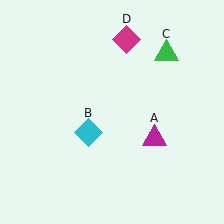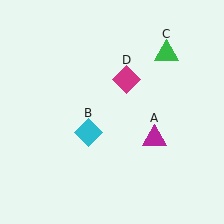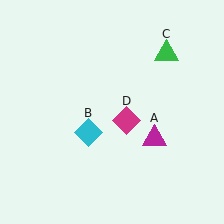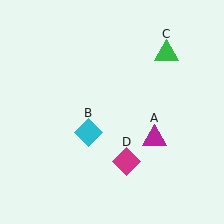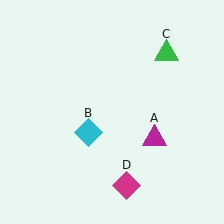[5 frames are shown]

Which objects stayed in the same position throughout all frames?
Magenta triangle (object A) and cyan diamond (object B) and green triangle (object C) remained stationary.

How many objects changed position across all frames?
1 object changed position: magenta diamond (object D).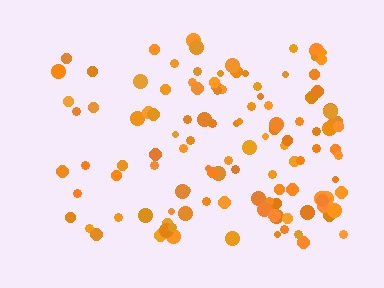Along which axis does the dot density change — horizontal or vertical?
Horizontal.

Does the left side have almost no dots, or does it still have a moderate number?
Still a moderate number, just noticeably fewer than the right.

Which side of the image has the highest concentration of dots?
The right.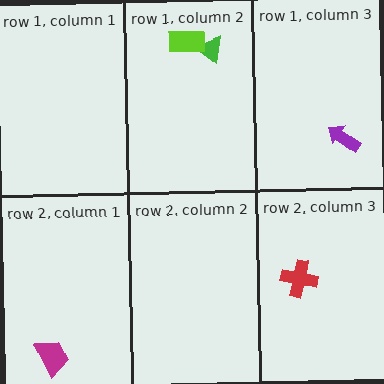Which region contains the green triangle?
The row 1, column 2 region.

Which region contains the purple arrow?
The row 1, column 3 region.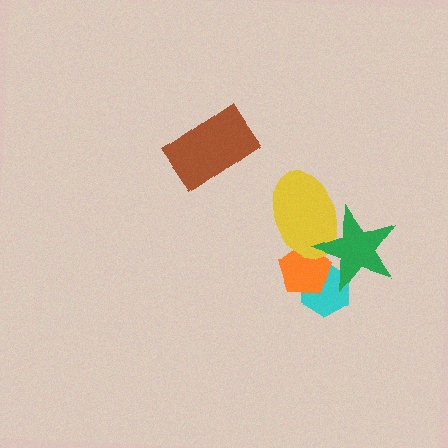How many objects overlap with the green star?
3 objects overlap with the green star.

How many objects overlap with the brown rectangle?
0 objects overlap with the brown rectangle.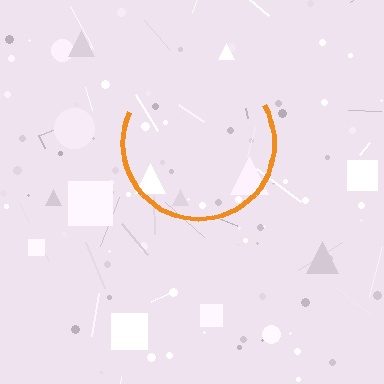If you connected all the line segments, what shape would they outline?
They would outline a circle.